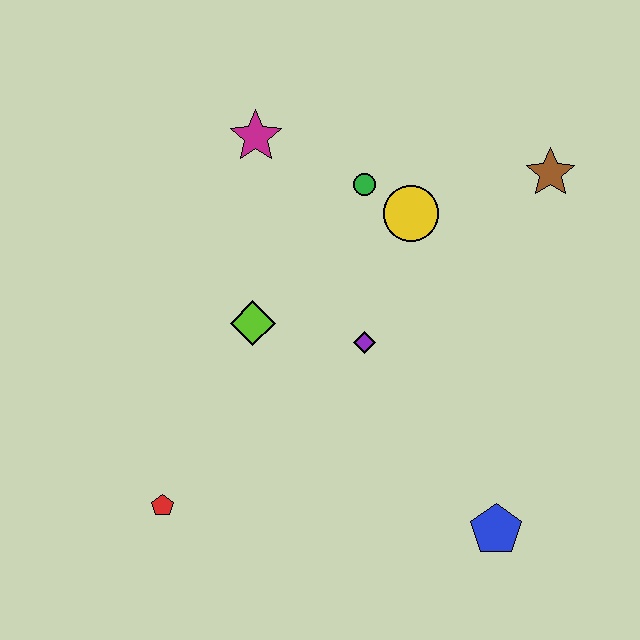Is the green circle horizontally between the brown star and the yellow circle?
No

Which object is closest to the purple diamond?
The lime diamond is closest to the purple diamond.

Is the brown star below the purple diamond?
No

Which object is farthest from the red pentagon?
The brown star is farthest from the red pentagon.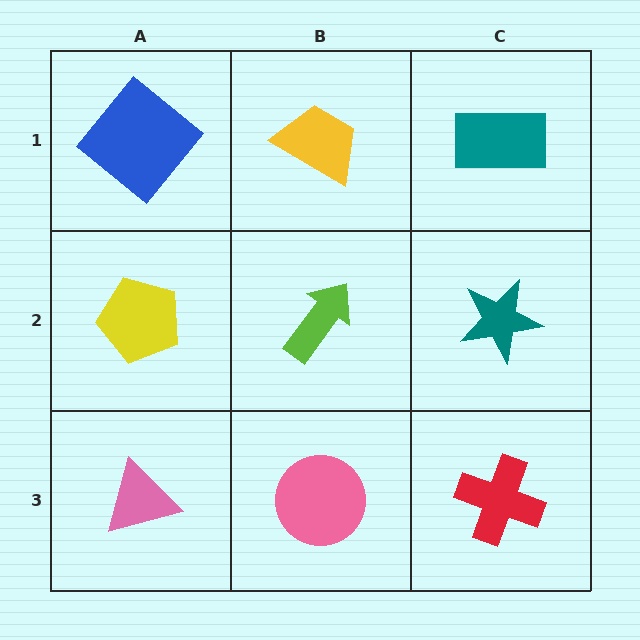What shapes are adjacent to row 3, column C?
A teal star (row 2, column C), a pink circle (row 3, column B).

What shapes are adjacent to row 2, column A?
A blue diamond (row 1, column A), a pink triangle (row 3, column A), a lime arrow (row 2, column B).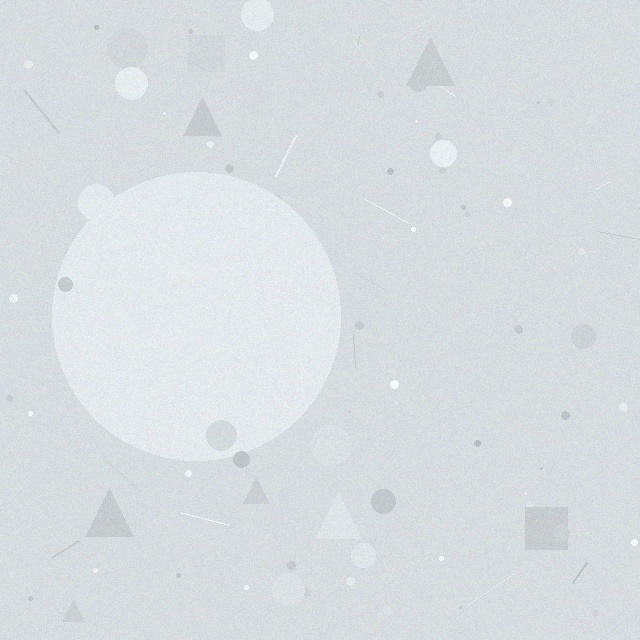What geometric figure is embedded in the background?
A circle is embedded in the background.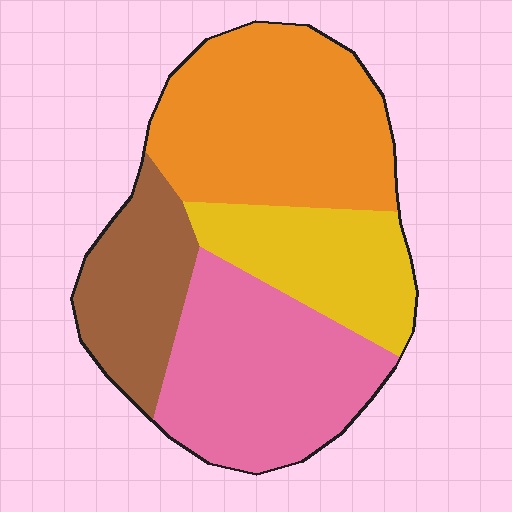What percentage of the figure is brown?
Brown covers 17% of the figure.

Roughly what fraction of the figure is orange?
Orange takes up about one third (1/3) of the figure.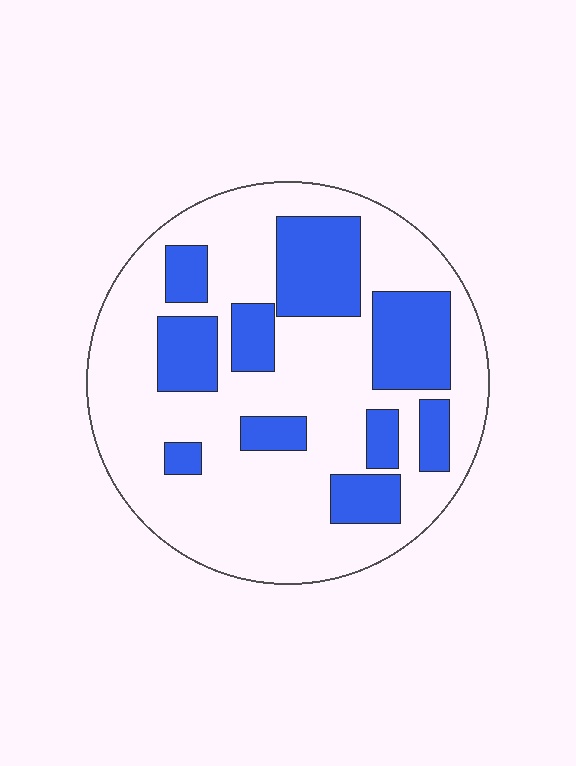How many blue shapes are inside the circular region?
10.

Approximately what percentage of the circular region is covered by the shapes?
Approximately 30%.